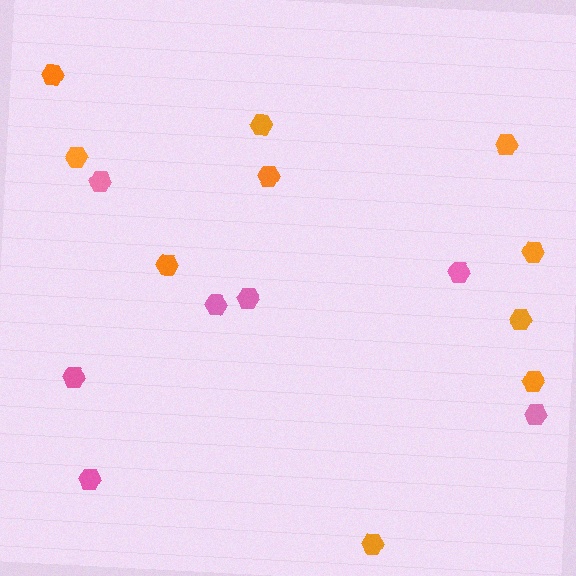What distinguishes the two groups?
There are 2 groups: one group of pink hexagons (7) and one group of orange hexagons (10).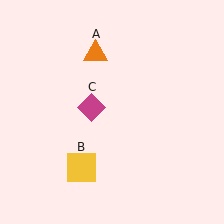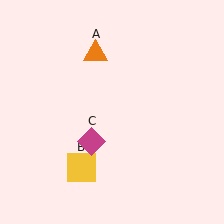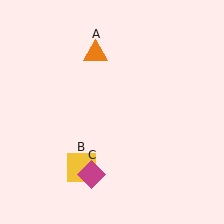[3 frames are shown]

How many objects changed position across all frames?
1 object changed position: magenta diamond (object C).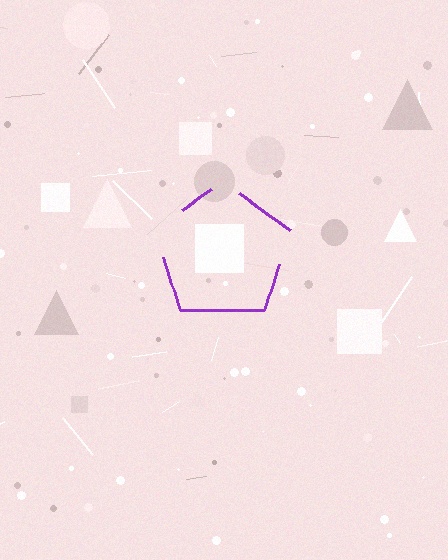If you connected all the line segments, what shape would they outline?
They would outline a pentagon.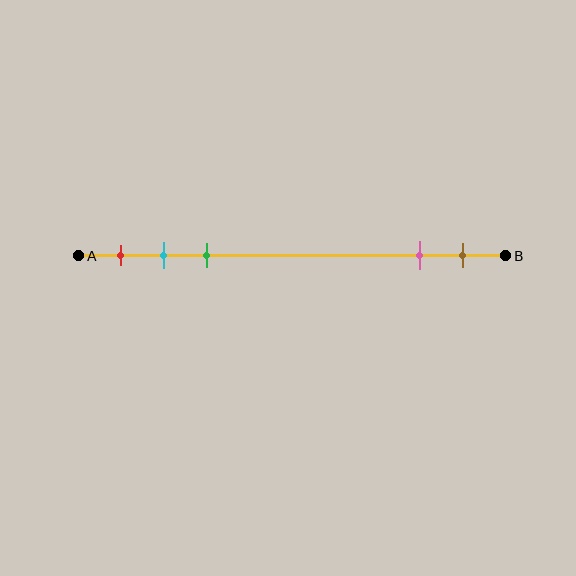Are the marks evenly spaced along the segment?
No, the marks are not evenly spaced.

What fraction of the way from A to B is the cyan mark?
The cyan mark is approximately 20% (0.2) of the way from A to B.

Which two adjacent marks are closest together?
The cyan and green marks are the closest adjacent pair.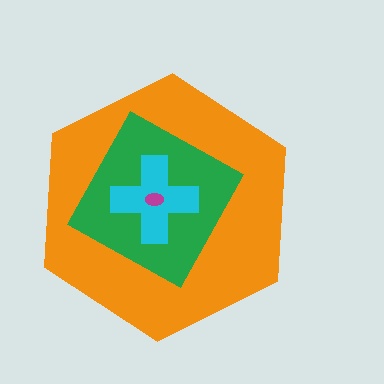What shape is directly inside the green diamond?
The cyan cross.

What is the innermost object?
The magenta ellipse.